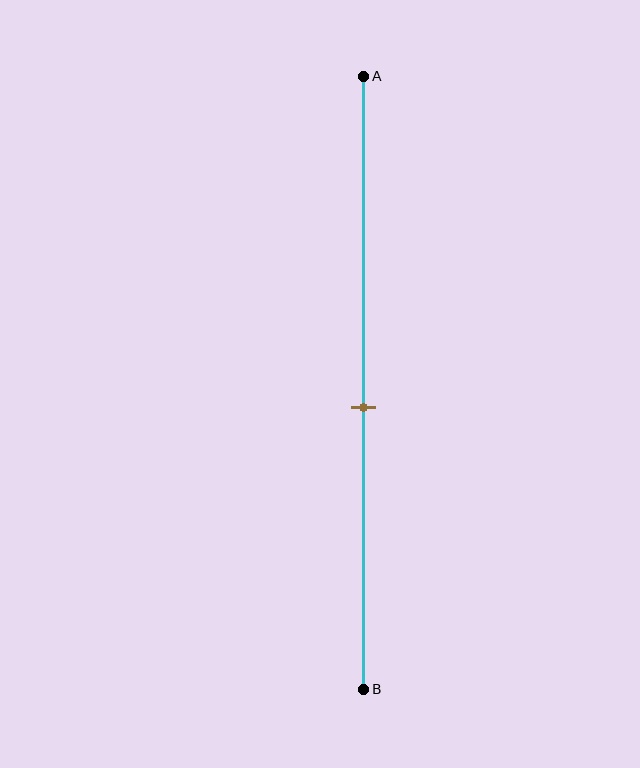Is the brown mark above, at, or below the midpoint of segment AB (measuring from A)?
The brown mark is below the midpoint of segment AB.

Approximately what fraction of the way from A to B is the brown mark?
The brown mark is approximately 55% of the way from A to B.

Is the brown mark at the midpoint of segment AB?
No, the mark is at about 55% from A, not at the 50% midpoint.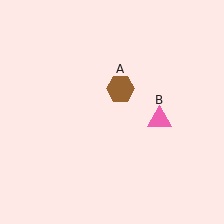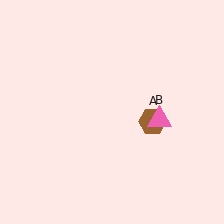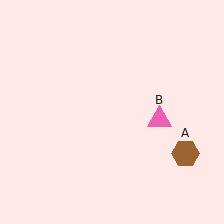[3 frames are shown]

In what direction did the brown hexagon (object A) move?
The brown hexagon (object A) moved down and to the right.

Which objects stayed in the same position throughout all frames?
Pink triangle (object B) remained stationary.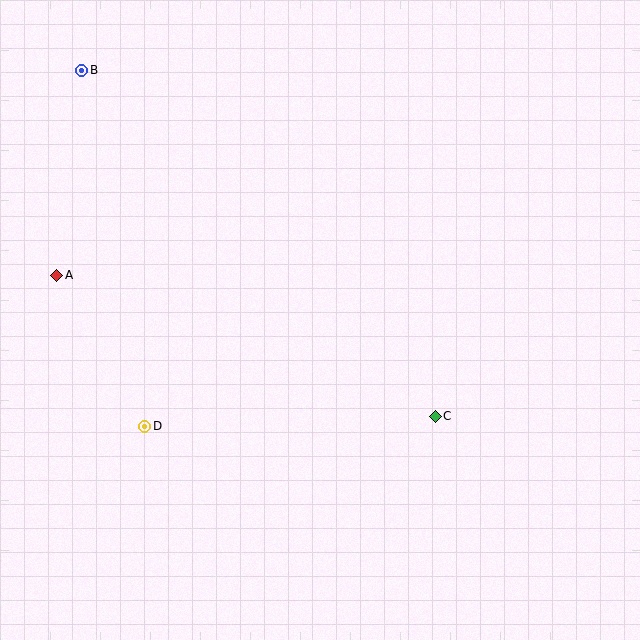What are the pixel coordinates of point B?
Point B is at (82, 70).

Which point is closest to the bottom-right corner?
Point C is closest to the bottom-right corner.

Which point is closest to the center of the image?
Point C at (435, 416) is closest to the center.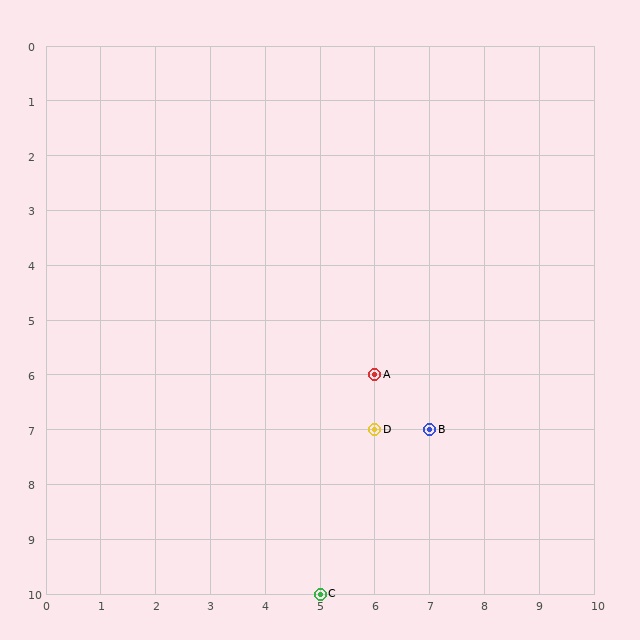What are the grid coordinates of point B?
Point B is at grid coordinates (7, 7).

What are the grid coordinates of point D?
Point D is at grid coordinates (6, 7).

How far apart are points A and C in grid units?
Points A and C are 1 column and 4 rows apart (about 4.1 grid units diagonally).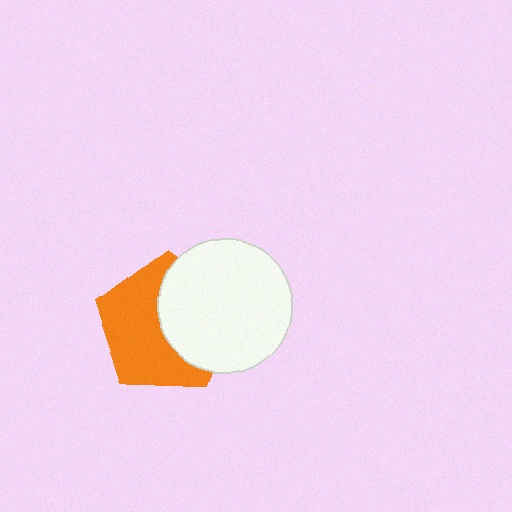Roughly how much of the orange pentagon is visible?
About half of it is visible (roughly 57%).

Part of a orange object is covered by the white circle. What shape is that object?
It is a pentagon.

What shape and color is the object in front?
The object in front is a white circle.